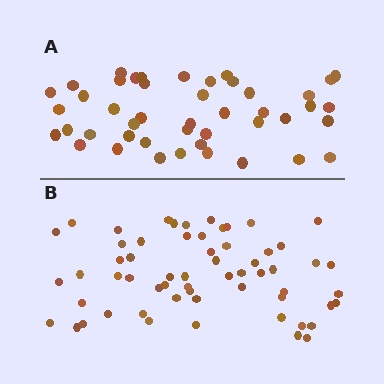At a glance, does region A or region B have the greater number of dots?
Region B (the bottom region) has more dots.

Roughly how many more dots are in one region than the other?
Region B has approximately 15 more dots than region A.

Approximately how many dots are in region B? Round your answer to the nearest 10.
About 60 dots.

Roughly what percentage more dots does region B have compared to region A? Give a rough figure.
About 35% more.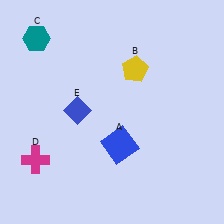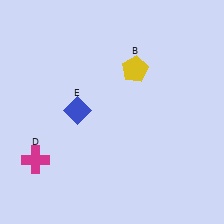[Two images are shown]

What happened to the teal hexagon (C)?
The teal hexagon (C) was removed in Image 2. It was in the top-left area of Image 1.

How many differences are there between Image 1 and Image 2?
There are 2 differences between the two images.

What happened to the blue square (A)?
The blue square (A) was removed in Image 2. It was in the bottom-right area of Image 1.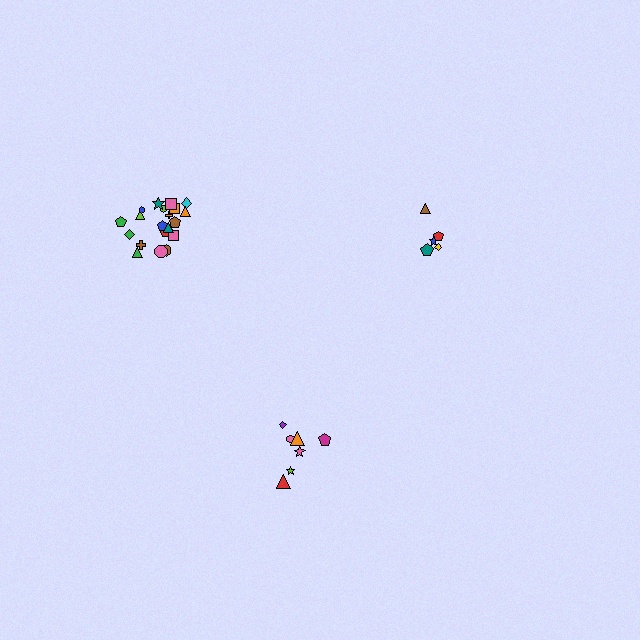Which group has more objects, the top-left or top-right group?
The top-left group.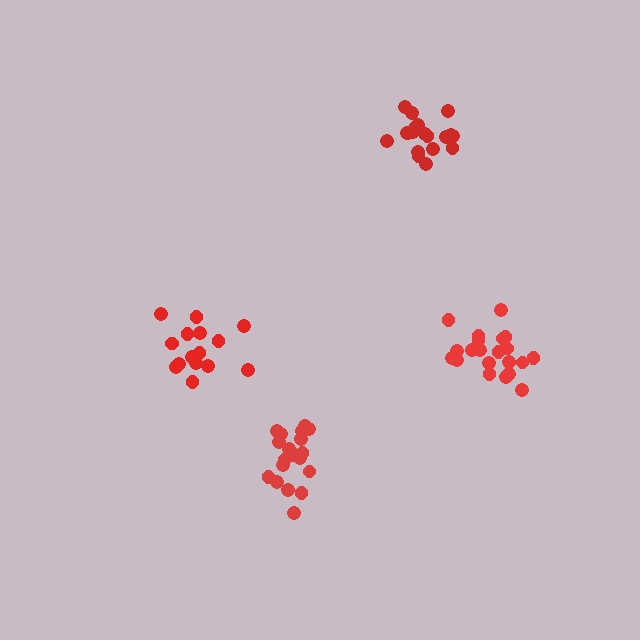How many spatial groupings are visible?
There are 4 spatial groupings.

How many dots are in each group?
Group 1: 19 dots, Group 2: 19 dots, Group 3: 15 dots, Group 4: 21 dots (74 total).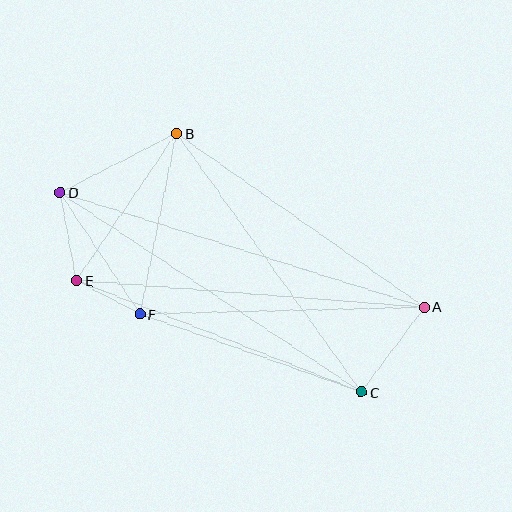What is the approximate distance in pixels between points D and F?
The distance between D and F is approximately 146 pixels.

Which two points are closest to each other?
Points E and F are closest to each other.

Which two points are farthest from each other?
Points A and D are farthest from each other.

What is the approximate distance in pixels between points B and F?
The distance between B and F is approximately 184 pixels.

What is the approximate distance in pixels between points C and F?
The distance between C and F is approximately 235 pixels.